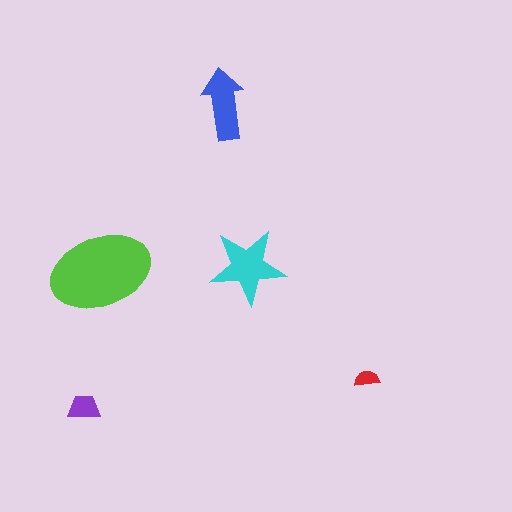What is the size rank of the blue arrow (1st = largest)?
3rd.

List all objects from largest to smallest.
The lime ellipse, the cyan star, the blue arrow, the purple trapezoid, the red semicircle.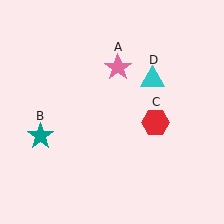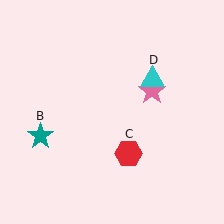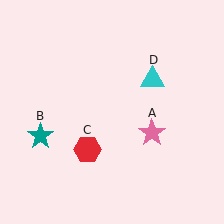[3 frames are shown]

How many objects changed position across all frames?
2 objects changed position: pink star (object A), red hexagon (object C).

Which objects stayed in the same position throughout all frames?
Teal star (object B) and cyan triangle (object D) remained stationary.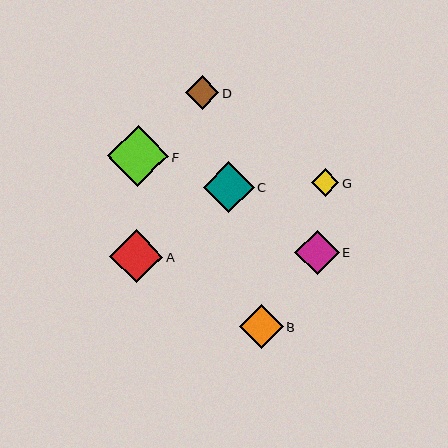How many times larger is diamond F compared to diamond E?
Diamond F is approximately 1.4 times the size of diamond E.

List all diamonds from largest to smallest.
From largest to smallest: F, A, C, E, B, D, G.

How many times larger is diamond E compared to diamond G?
Diamond E is approximately 1.6 times the size of diamond G.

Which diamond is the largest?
Diamond F is the largest with a size of approximately 61 pixels.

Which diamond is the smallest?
Diamond G is the smallest with a size of approximately 27 pixels.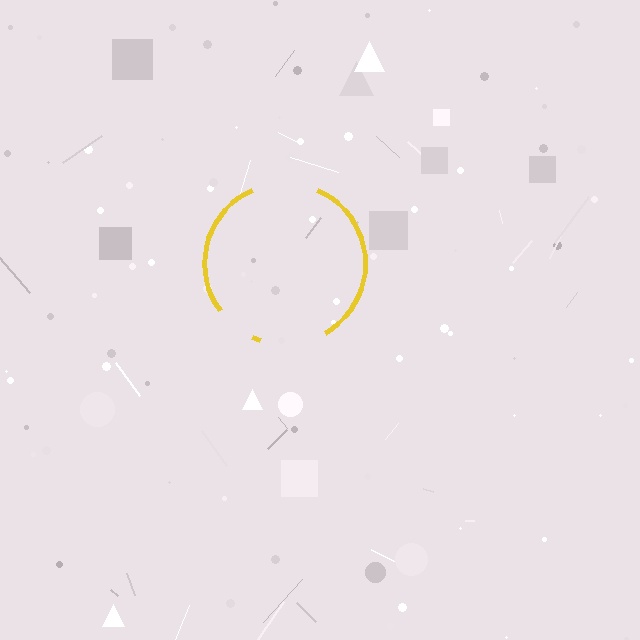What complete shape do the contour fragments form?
The contour fragments form a circle.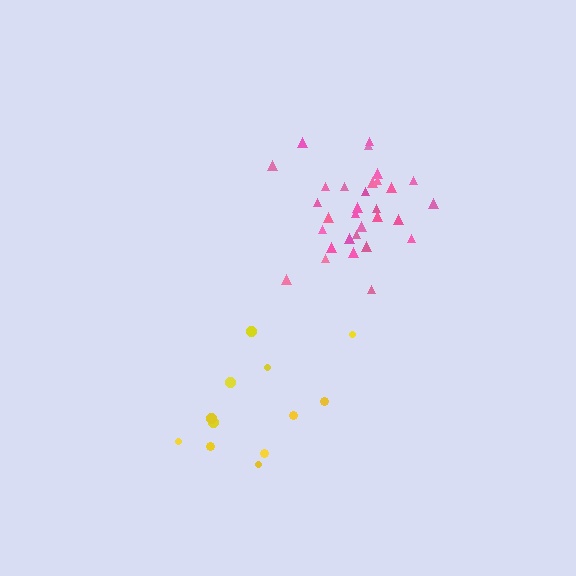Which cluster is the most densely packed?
Pink.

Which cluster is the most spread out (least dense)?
Yellow.